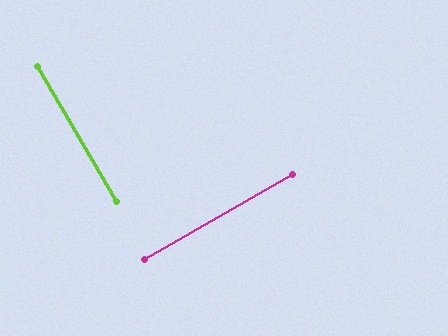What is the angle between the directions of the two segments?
Approximately 90 degrees.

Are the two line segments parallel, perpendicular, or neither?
Perpendicular — they meet at approximately 90°.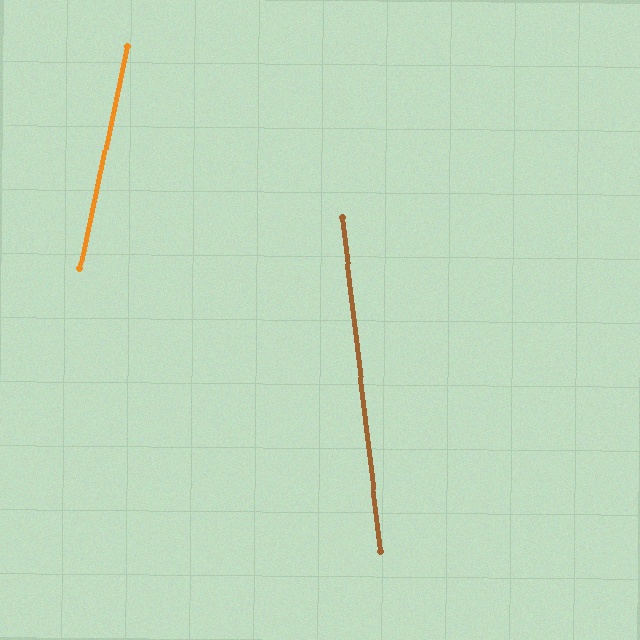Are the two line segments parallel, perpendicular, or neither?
Neither parallel nor perpendicular — they differ by about 19°.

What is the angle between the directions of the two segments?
Approximately 19 degrees.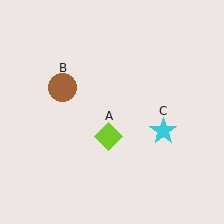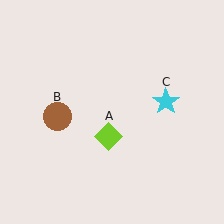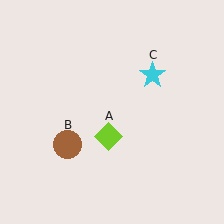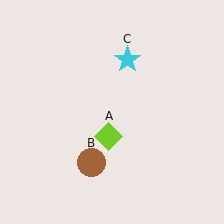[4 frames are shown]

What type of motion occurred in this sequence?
The brown circle (object B), cyan star (object C) rotated counterclockwise around the center of the scene.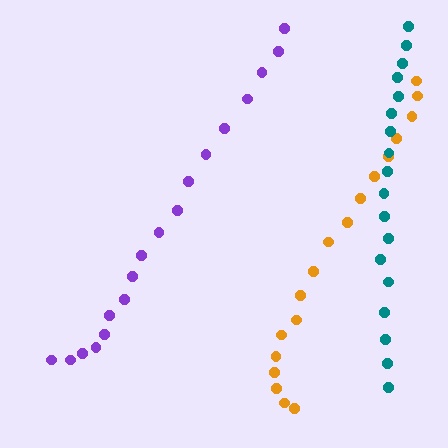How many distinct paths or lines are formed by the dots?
There are 3 distinct paths.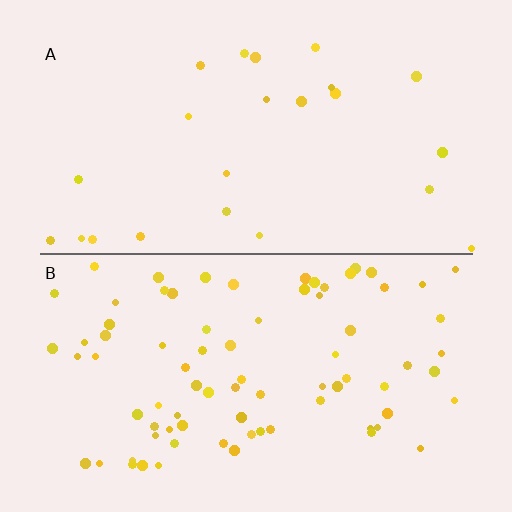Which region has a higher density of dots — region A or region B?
B (the bottom).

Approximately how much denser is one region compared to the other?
Approximately 3.4× — region B over region A.